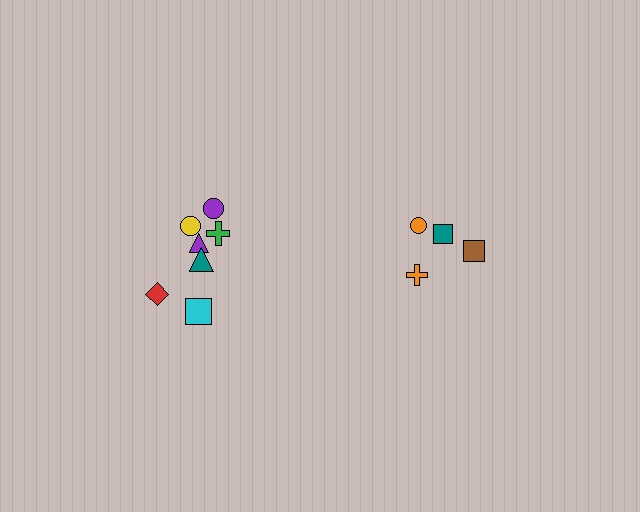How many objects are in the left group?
There are 7 objects.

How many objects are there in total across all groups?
There are 11 objects.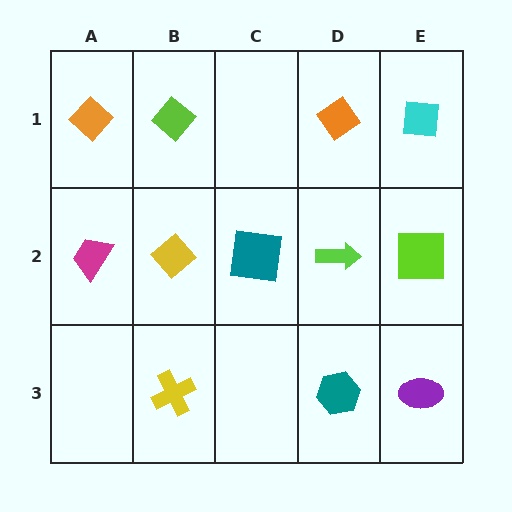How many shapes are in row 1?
4 shapes.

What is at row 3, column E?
A purple ellipse.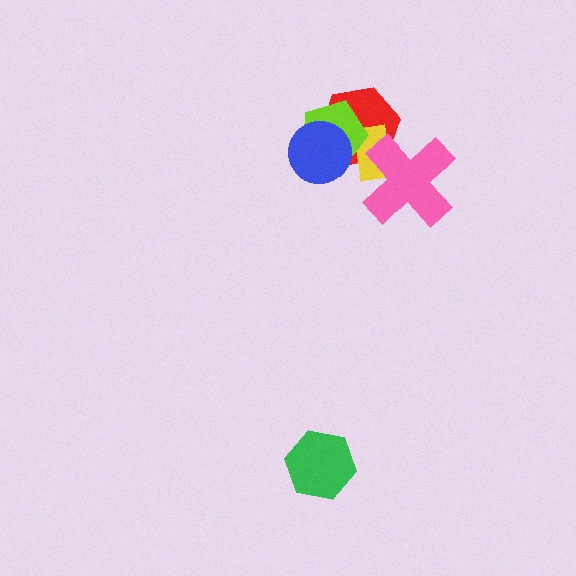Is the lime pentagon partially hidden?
Yes, it is partially covered by another shape.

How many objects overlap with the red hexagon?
4 objects overlap with the red hexagon.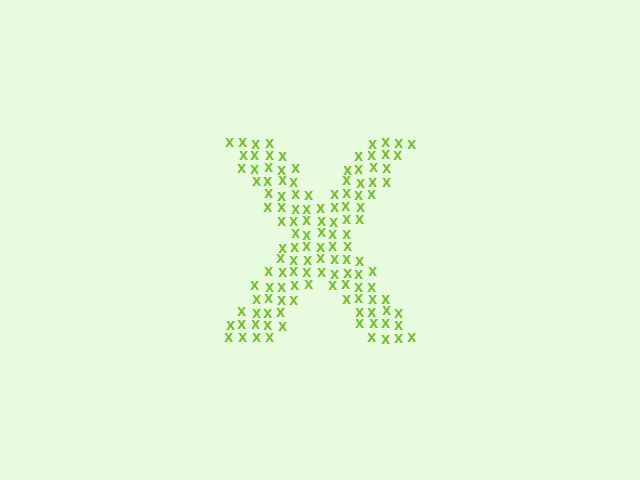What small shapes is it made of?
It is made of small letter X's.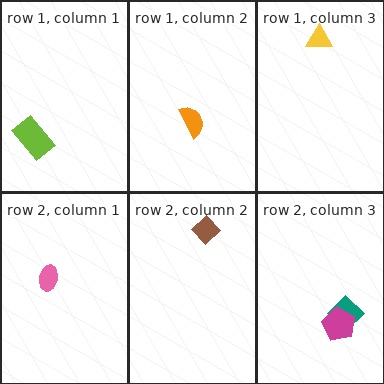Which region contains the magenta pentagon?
The row 2, column 3 region.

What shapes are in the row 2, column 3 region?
The teal diamond, the magenta pentagon.